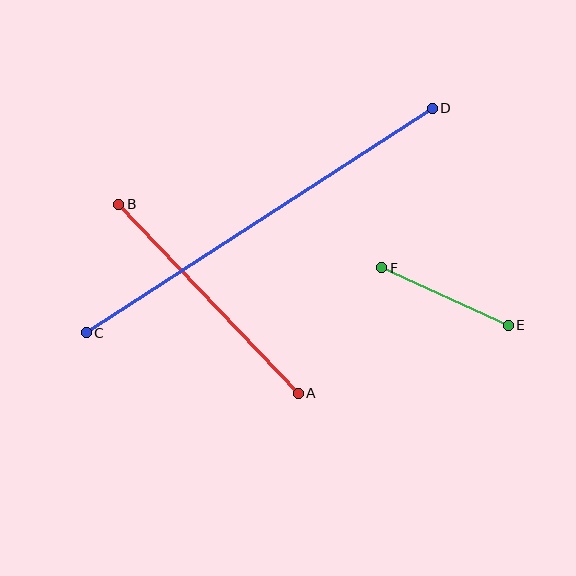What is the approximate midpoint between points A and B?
The midpoint is at approximately (209, 299) pixels.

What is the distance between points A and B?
The distance is approximately 261 pixels.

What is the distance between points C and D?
The distance is approximately 412 pixels.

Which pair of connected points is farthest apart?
Points C and D are farthest apart.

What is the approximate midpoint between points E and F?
The midpoint is at approximately (445, 296) pixels.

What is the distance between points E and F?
The distance is approximately 139 pixels.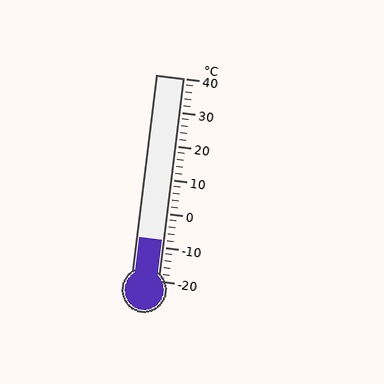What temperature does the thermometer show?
The thermometer shows approximately -8°C.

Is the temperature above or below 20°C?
The temperature is below 20°C.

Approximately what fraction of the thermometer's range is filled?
The thermometer is filled to approximately 20% of its range.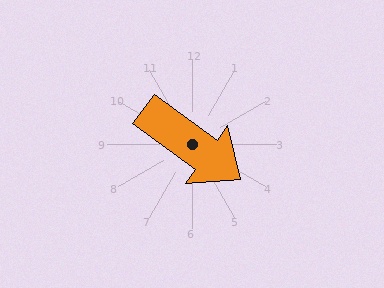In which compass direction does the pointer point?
Southeast.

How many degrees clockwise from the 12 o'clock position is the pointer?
Approximately 126 degrees.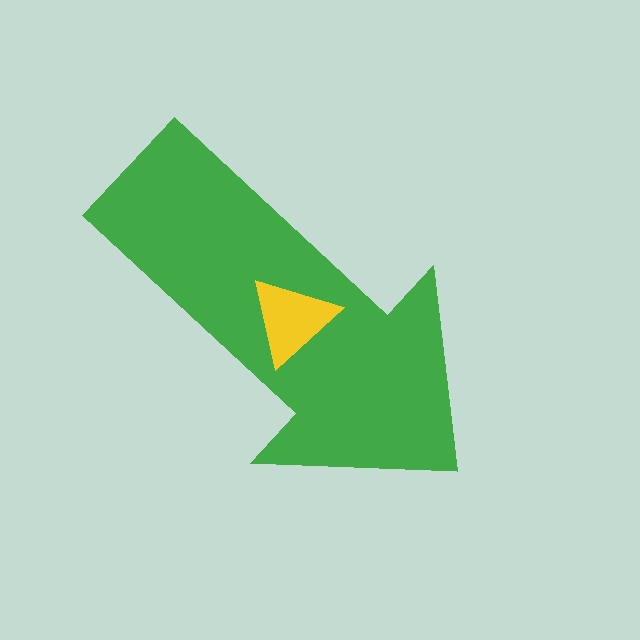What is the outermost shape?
The green arrow.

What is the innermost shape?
The yellow triangle.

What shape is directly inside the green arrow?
The yellow triangle.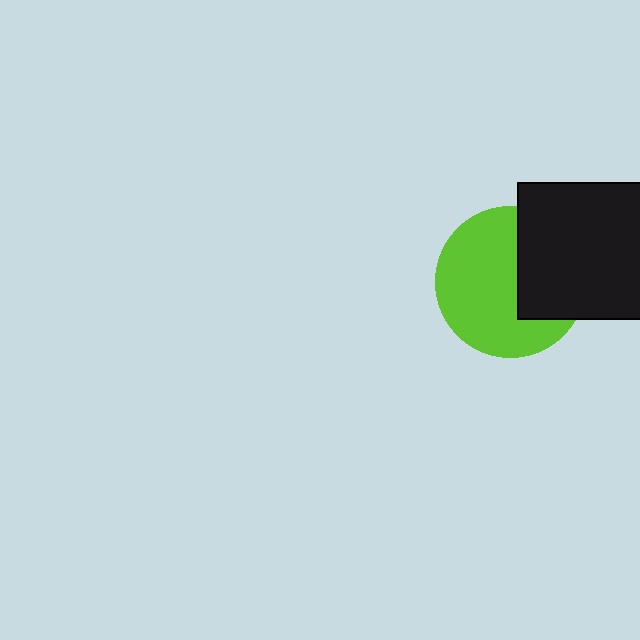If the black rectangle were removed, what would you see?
You would see the complete lime circle.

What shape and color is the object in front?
The object in front is a black rectangle.